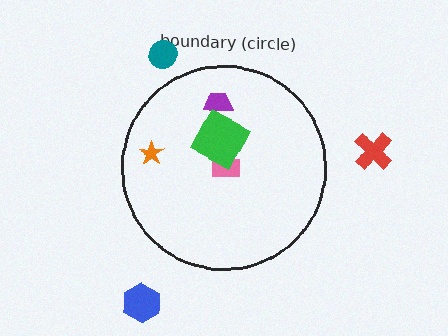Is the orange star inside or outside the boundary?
Inside.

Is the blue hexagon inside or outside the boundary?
Outside.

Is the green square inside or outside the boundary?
Inside.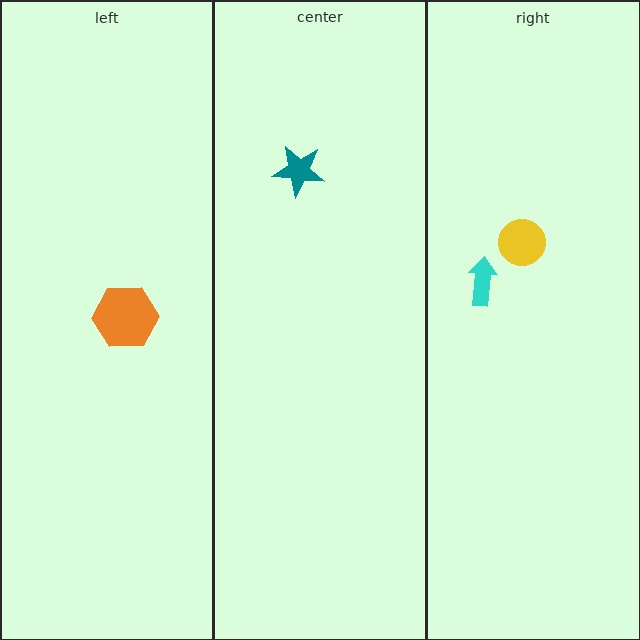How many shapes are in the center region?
1.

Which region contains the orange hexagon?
The left region.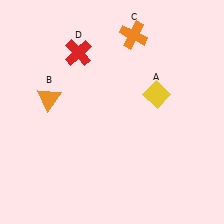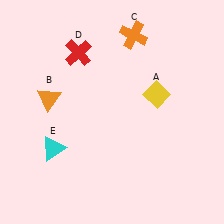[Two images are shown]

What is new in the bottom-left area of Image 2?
A cyan triangle (E) was added in the bottom-left area of Image 2.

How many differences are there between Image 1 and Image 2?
There is 1 difference between the two images.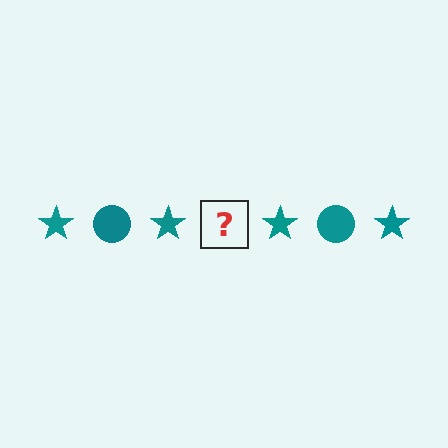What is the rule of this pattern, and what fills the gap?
The rule is that the pattern cycles through star, circle shapes in teal. The gap should be filled with a teal circle.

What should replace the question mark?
The question mark should be replaced with a teal circle.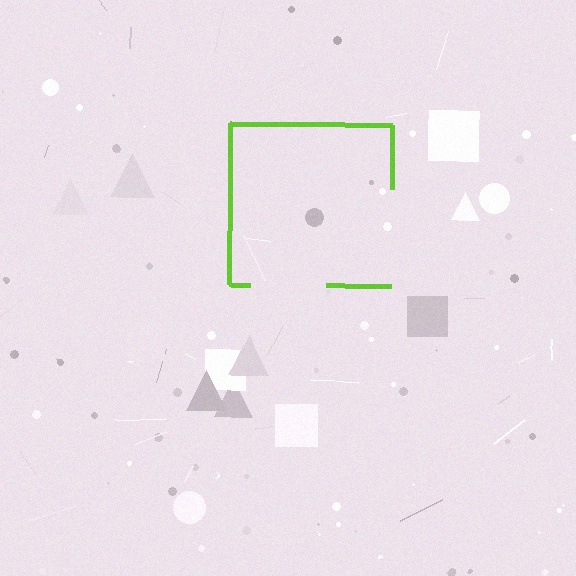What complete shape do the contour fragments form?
The contour fragments form a square.